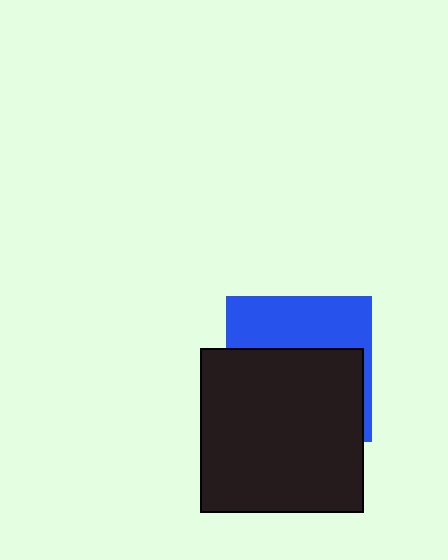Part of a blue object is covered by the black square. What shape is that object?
It is a square.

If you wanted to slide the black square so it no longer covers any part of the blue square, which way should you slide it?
Slide it down — that is the most direct way to separate the two shapes.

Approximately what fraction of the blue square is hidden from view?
Roughly 61% of the blue square is hidden behind the black square.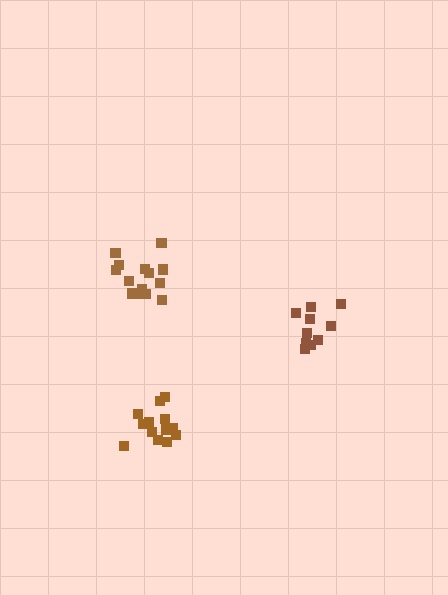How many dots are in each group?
Group 1: 14 dots, Group 2: 10 dots, Group 3: 15 dots (39 total).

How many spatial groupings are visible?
There are 3 spatial groupings.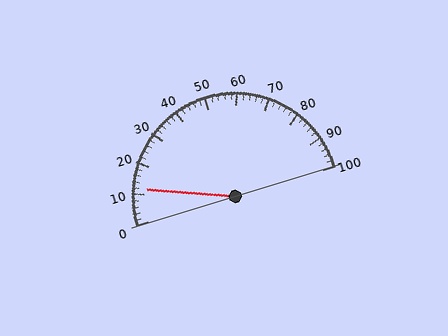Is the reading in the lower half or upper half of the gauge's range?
The reading is in the lower half of the range (0 to 100).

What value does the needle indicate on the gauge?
The needle indicates approximately 12.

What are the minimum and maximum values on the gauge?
The gauge ranges from 0 to 100.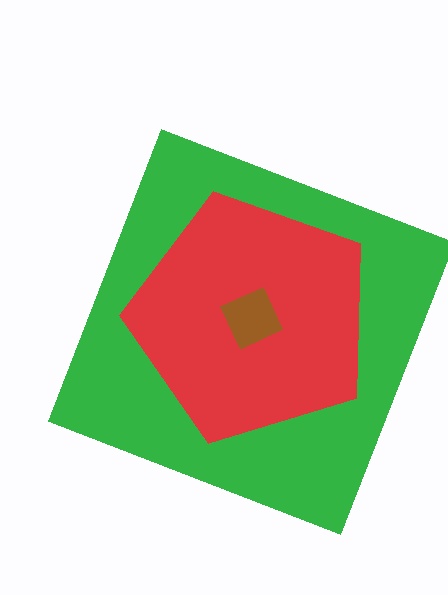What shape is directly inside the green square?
The red pentagon.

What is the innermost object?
The brown diamond.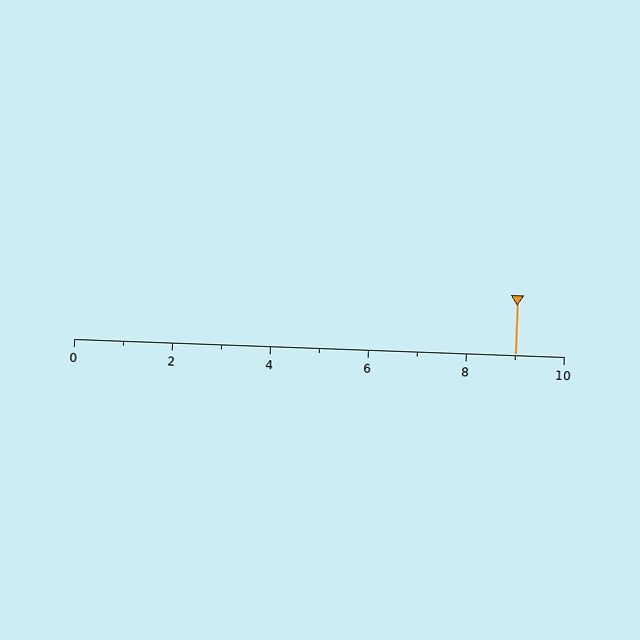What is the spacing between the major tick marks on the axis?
The major ticks are spaced 2 apart.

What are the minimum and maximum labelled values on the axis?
The axis runs from 0 to 10.